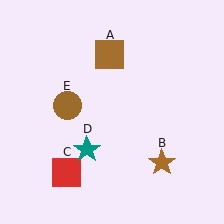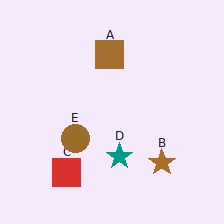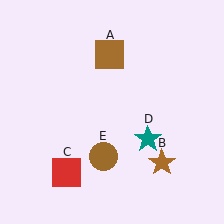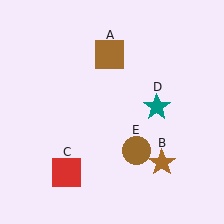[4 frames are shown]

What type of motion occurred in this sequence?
The teal star (object D), brown circle (object E) rotated counterclockwise around the center of the scene.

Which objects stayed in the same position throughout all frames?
Brown square (object A) and brown star (object B) and red square (object C) remained stationary.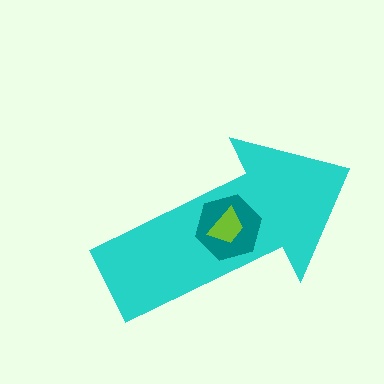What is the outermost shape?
The cyan arrow.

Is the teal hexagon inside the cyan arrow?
Yes.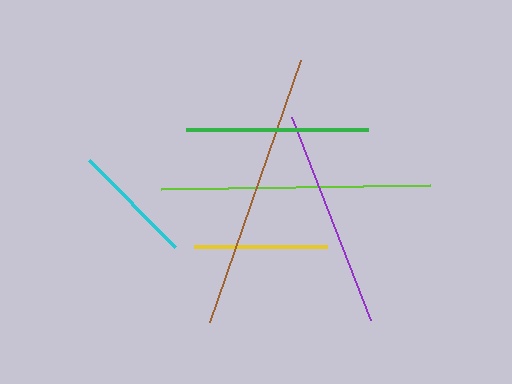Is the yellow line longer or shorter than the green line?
The green line is longer than the yellow line.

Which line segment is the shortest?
The cyan line is the shortest at approximately 122 pixels.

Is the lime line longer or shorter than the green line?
The lime line is longer than the green line.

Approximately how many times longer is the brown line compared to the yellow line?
The brown line is approximately 2.1 times the length of the yellow line.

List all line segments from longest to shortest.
From longest to shortest: brown, lime, purple, green, yellow, cyan.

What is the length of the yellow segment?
The yellow segment is approximately 133 pixels long.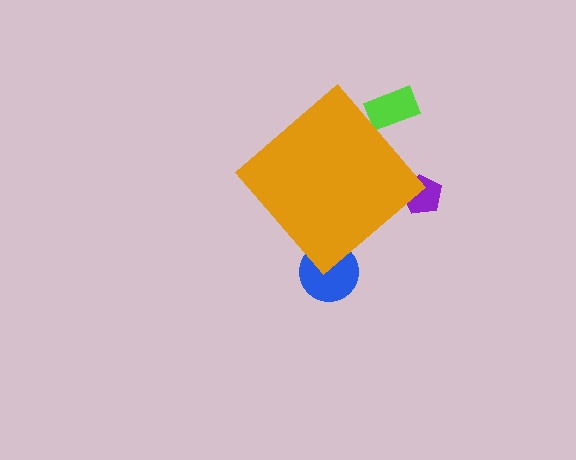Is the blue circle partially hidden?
Yes, the blue circle is partially hidden behind the orange diamond.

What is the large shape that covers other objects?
An orange diamond.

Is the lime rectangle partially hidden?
Yes, the lime rectangle is partially hidden behind the orange diamond.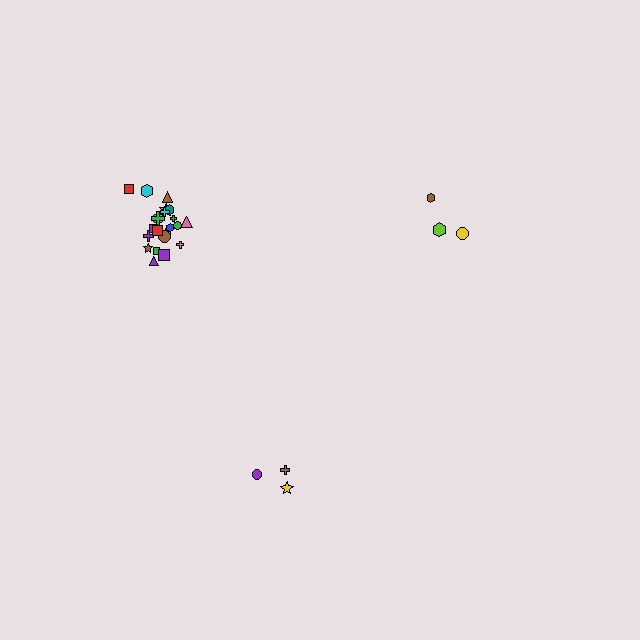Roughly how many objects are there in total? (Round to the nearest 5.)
Roughly 30 objects in total.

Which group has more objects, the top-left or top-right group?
The top-left group.